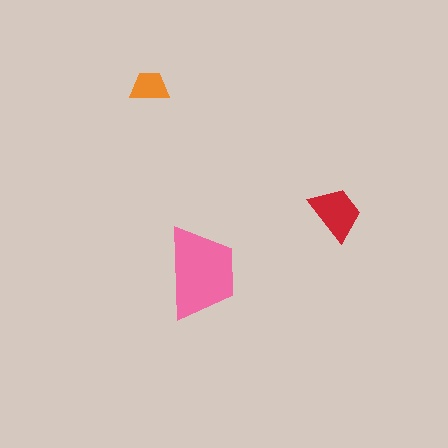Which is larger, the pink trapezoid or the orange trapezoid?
The pink one.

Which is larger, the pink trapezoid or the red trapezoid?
The pink one.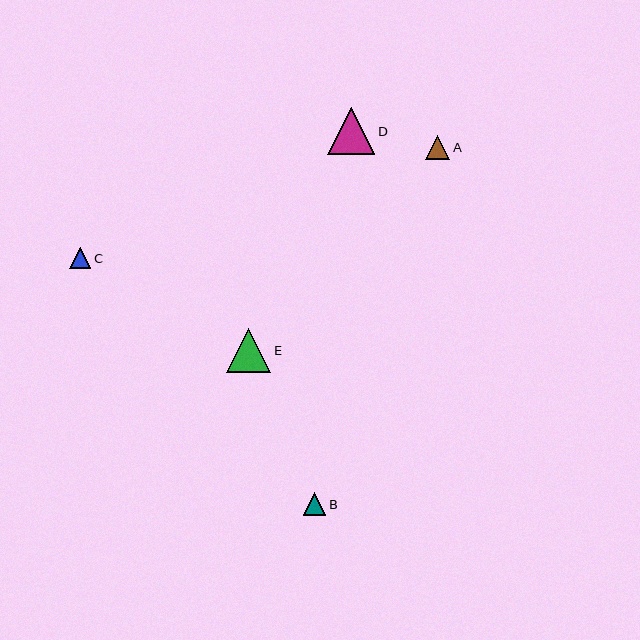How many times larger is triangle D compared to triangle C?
Triangle D is approximately 2.2 times the size of triangle C.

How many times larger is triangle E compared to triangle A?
Triangle E is approximately 1.8 times the size of triangle A.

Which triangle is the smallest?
Triangle C is the smallest with a size of approximately 21 pixels.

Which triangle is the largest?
Triangle D is the largest with a size of approximately 47 pixels.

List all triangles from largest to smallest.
From largest to smallest: D, E, A, B, C.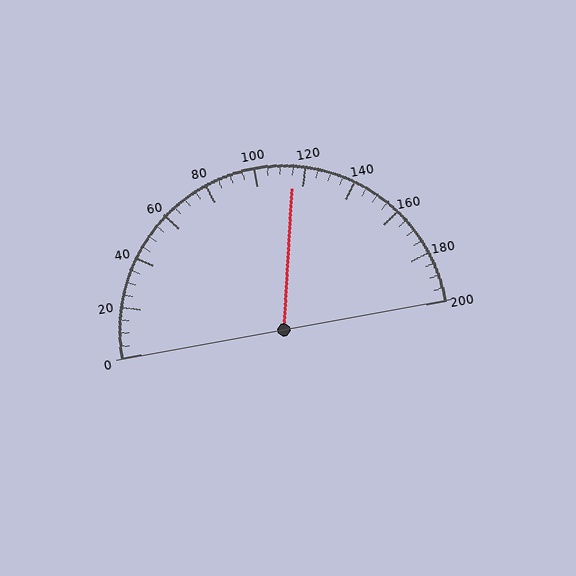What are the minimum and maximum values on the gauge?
The gauge ranges from 0 to 200.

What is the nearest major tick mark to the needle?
The nearest major tick mark is 120.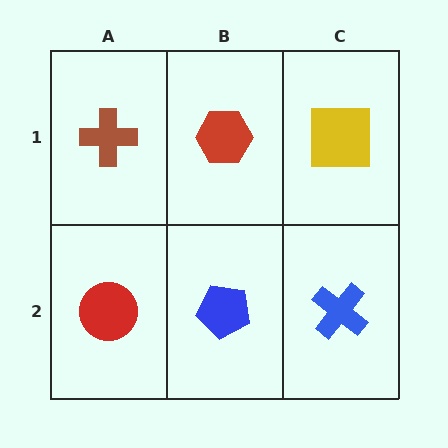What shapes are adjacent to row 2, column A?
A brown cross (row 1, column A), a blue pentagon (row 2, column B).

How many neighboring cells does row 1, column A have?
2.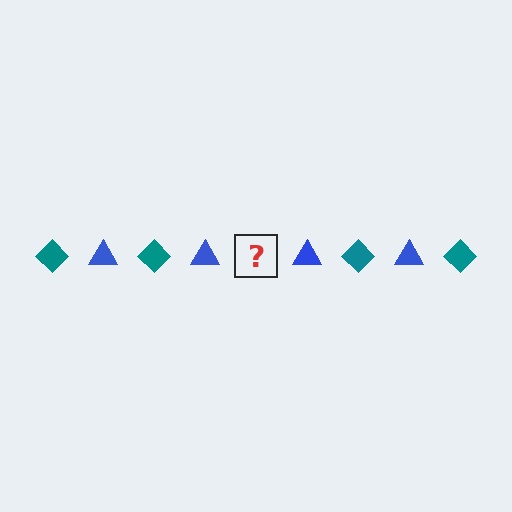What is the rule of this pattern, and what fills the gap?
The rule is that the pattern alternates between teal diamond and blue triangle. The gap should be filled with a teal diamond.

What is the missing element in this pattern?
The missing element is a teal diamond.